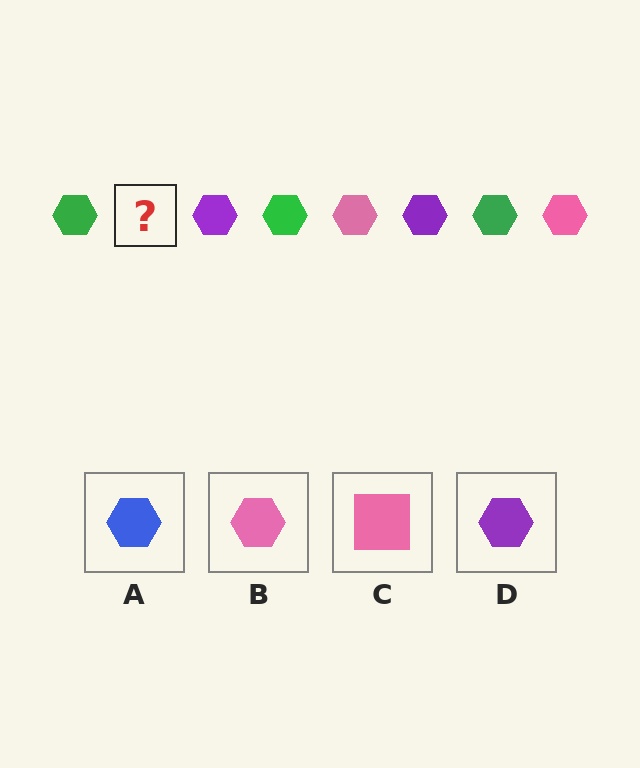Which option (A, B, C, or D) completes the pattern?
B.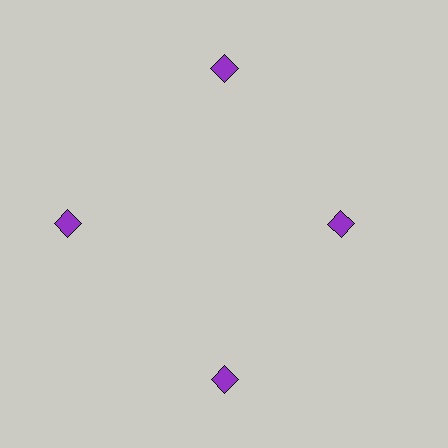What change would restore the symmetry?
The symmetry would be restored by moving it outward, back onto the ring so that all 4 diamonds sit at equal angles and equal distance from the center.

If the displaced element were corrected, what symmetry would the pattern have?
It would have 4-fold rotational symmetry — the pattern would map onto itself every 90 degrees.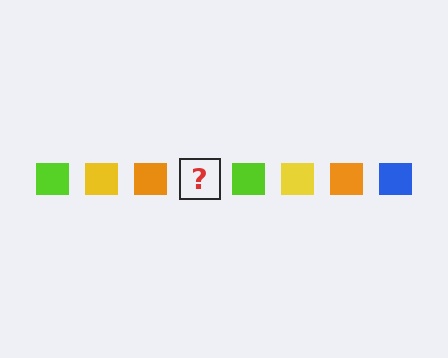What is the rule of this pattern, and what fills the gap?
The rule is that the pattern cycles through lime, yellow, orange, blue squares. The gap should be filled with a blue square.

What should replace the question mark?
The question mark should be replaced with a blue square.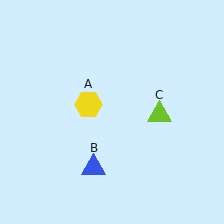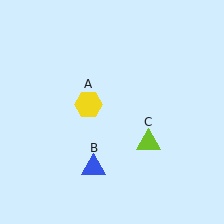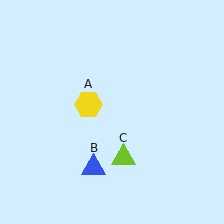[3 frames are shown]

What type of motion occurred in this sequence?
The lime triangle (object C) rotated clockwise around the center of the scene.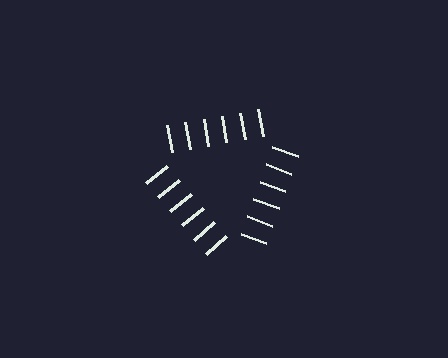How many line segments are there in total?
18 — 6 along each of the 3 edges.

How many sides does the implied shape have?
3 sides — the line-ends trace a triangle.